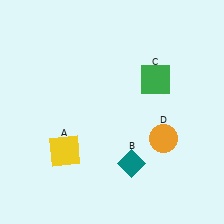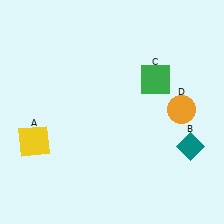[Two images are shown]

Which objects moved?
The objects that moved are: the yellow square (A), the teal diamond (B), the orange circle (D).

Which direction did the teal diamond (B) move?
The teal diamond (B) moved right.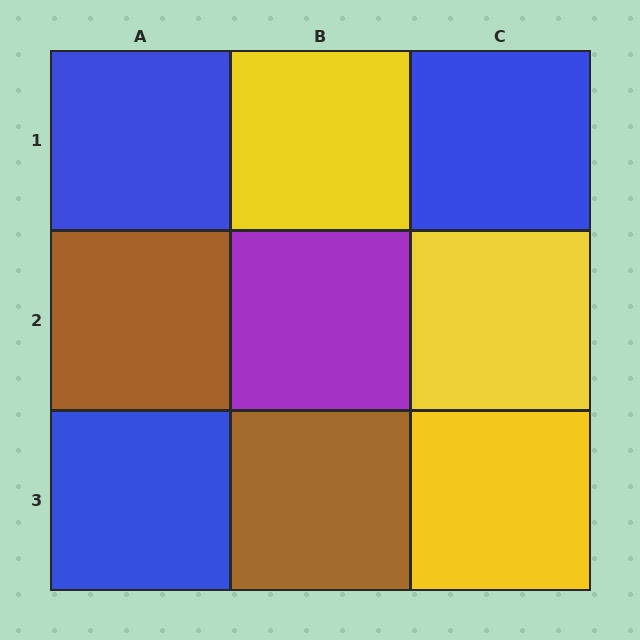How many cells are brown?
2 cells are brown.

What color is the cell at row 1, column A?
Blue.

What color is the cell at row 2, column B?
Purple.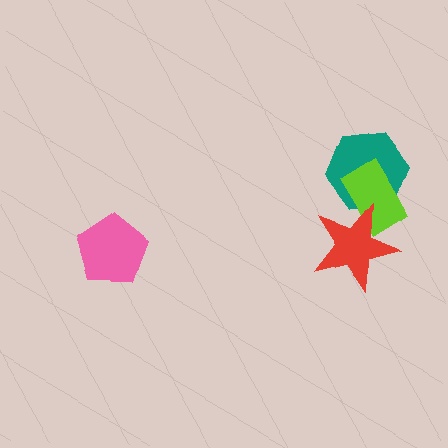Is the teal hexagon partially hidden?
Yes, it is partially covered by another shape.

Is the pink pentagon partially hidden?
No, no other shape covers it.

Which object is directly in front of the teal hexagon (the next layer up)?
The lime rectangle is directly in front of the teal hexagon.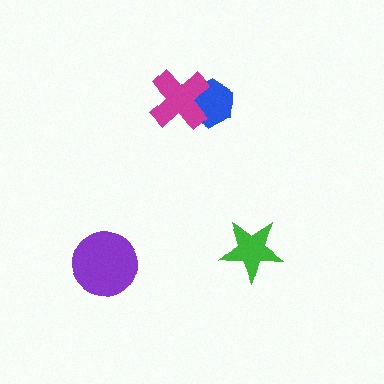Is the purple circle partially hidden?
No, no other shape covers it.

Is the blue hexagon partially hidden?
Yes, it is partially covered by another shape.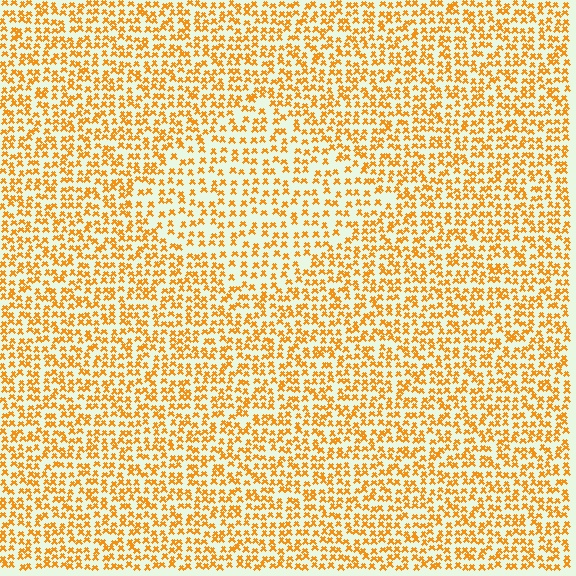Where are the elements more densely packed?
The elements are more densely packed outside the diamond boundary.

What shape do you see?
I see a diamond.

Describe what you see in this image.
The image contains small orange elements arranged at two different densities. A diamond-shaped region is visible where the elements are less densely packed than the surrounding area.